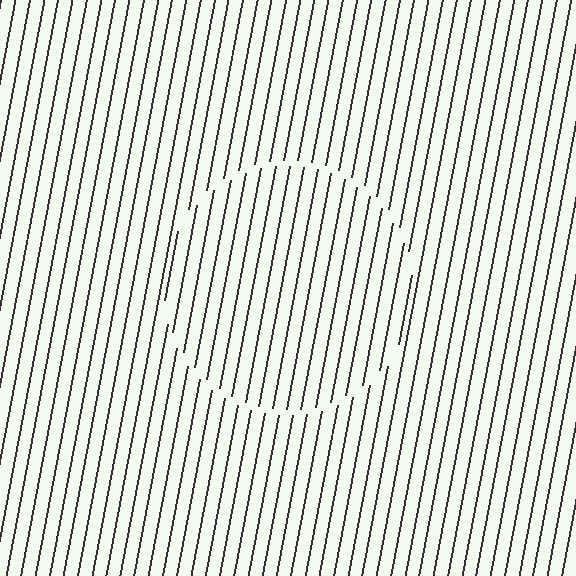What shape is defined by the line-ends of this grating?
An illusory circle. The interior of the shape contains the same grating, shifted by half a period — the contour is defined by the phase discontinuity where line-ends from the inner and outer gratings abut.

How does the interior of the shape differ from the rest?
The interior of the shape contains the same grating, shifted by half a period — the contour is defined by the phase discontinuity where line-ends from the inner and outer gratings abut.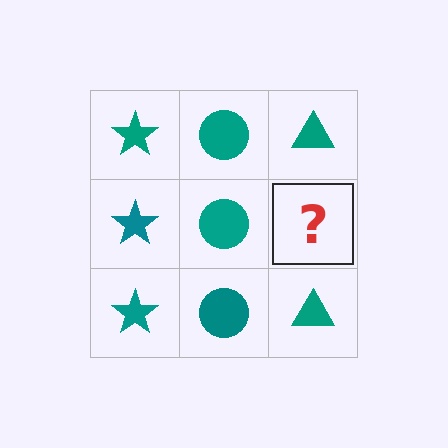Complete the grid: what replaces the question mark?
The question mark should be replaced with a teal triangle.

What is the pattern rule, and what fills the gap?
The rule is that each column has a consistent shape. The gap should be filled with a teal triangle.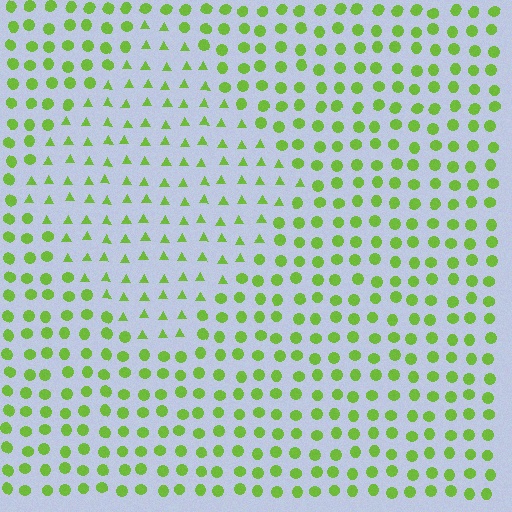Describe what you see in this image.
The image is filled with small lime elements arranged in a uniform grid. A diamond-shaped region contains triangles, while the surrounding area contains circles. The boundary is defined purely by the change in element shape.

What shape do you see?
I see a diamond.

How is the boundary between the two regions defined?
The boundary is defined by a change in element shape: triangles inside vs. circles outside. All elements share the same color and spacing.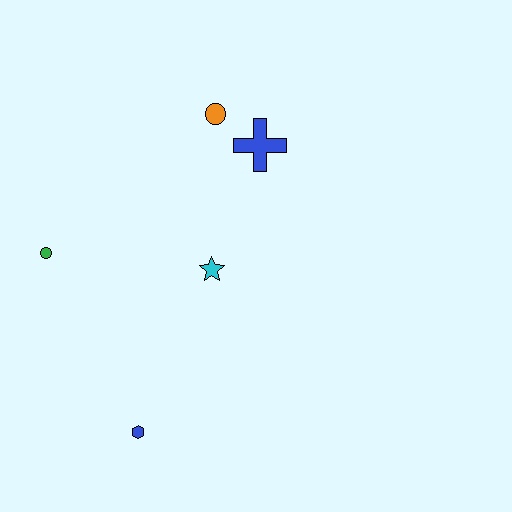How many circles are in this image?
There are 2 circles.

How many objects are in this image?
There are 5 objects.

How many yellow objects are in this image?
There are no yellow objects.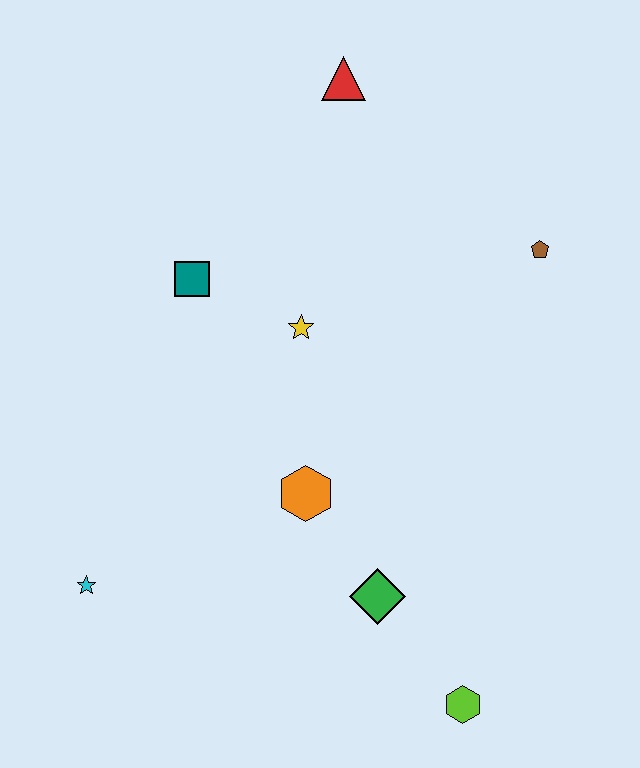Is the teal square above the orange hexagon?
Yes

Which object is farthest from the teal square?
The lime hexagon is farthest from the teal square.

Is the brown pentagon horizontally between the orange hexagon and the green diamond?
No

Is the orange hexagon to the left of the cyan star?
No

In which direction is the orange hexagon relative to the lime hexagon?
The orange hexagon is above the lime hexagon.